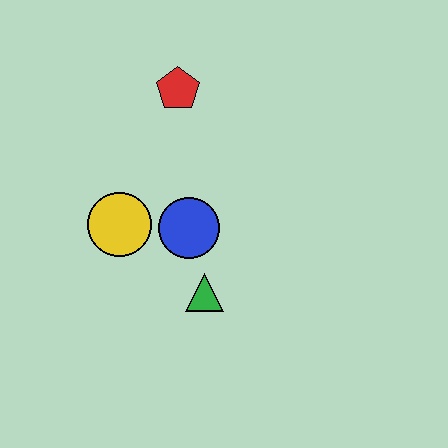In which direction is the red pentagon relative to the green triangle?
The red pentagon is above the green triangle.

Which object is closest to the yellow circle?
The blue circle is closest to the yellow circle.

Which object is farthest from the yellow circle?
The red pentagon is farthest from the yellow circle.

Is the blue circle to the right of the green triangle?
No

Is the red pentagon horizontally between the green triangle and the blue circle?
No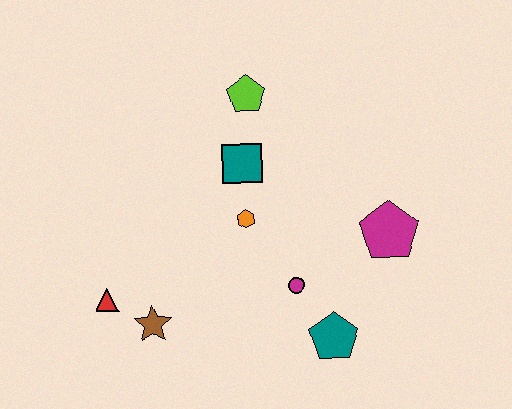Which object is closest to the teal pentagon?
The magenta circle is closest to the teal pentagon.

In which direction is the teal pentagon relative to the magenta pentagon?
The teal pentagon is below the magenta pentagon.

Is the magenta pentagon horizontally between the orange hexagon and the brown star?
No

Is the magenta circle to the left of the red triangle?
No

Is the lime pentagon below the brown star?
No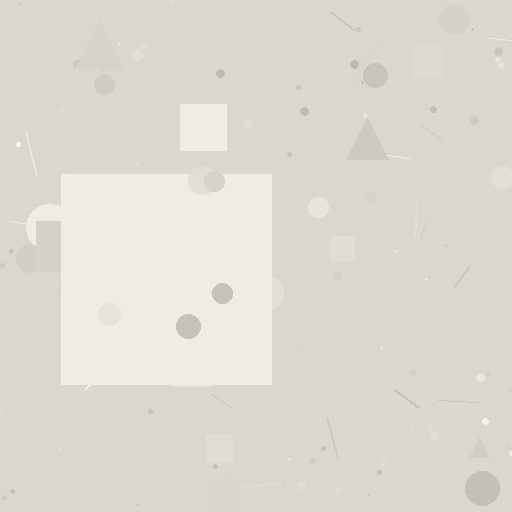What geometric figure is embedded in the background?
A square is embedded in the background.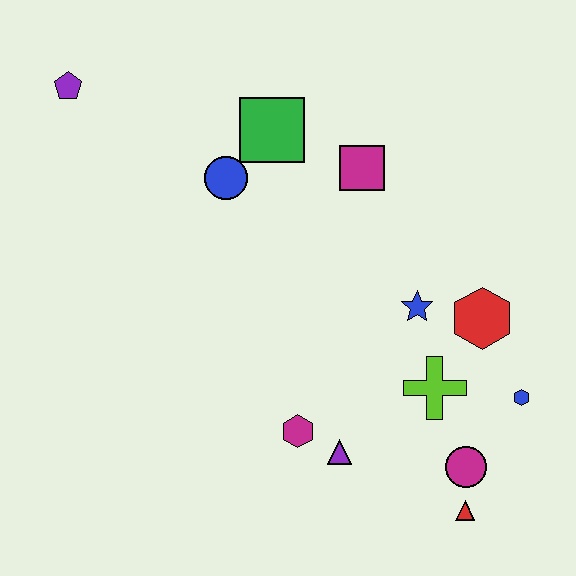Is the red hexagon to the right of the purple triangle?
Yes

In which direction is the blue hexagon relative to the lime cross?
The blue hexagon is to the right of the lime cross.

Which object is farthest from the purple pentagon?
The red triangle is farthest from the purple pentagon.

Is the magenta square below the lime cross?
No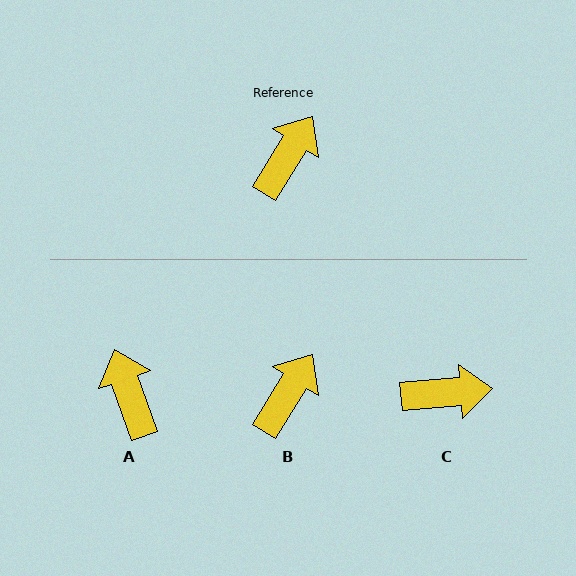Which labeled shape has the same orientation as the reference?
B.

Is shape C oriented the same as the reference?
No, it is off by about 53 degrees.